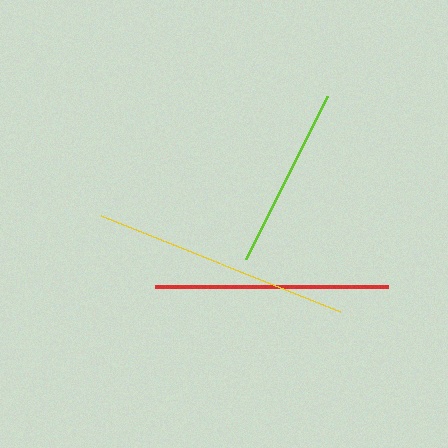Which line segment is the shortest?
The lime line is the shortest at approximately 182 pixels.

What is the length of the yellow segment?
The yellow segment is approximately 258 pixels long.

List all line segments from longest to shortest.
From longest to shortest: yellow, red, lime.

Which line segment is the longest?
The yellow line is the longest at approximately 258 pixels.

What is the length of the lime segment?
The lime segment is approximately 182 pixels long.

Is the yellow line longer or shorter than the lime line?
The yellow line is longer than the lime line.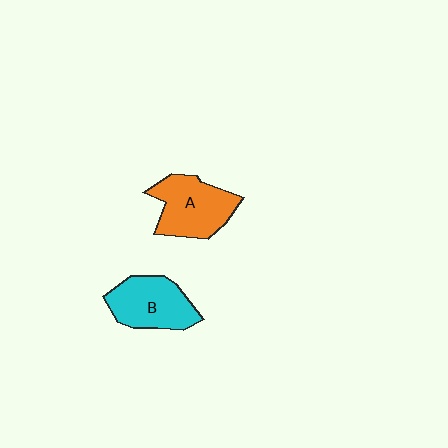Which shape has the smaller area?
Shape B (cyan).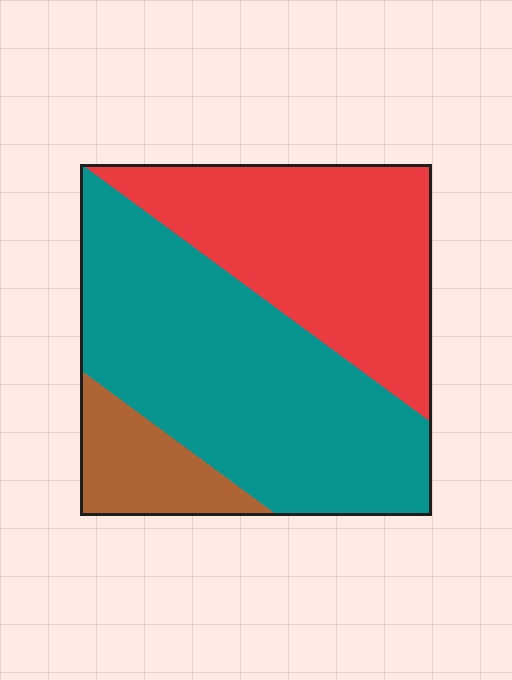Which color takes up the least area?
Brown, at roughly 10%.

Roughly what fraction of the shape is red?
Red takes up about three eighths (3/8) of the shape.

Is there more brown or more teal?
Teal.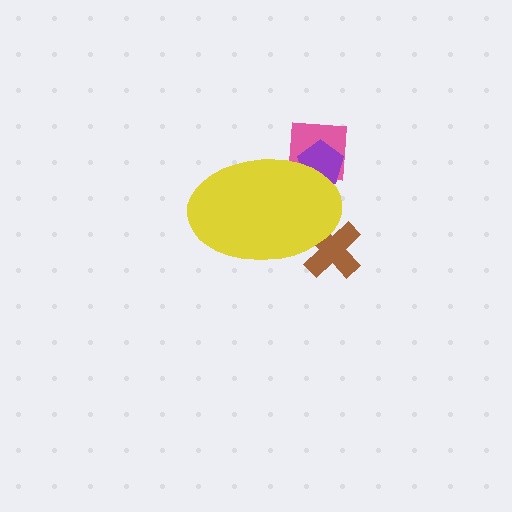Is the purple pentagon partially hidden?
Yes, the purple pentagon is partially hidden behind the yellow ellipse.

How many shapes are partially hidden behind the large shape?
3 shapes are partially hidden.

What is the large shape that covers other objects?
A yellow ellipse.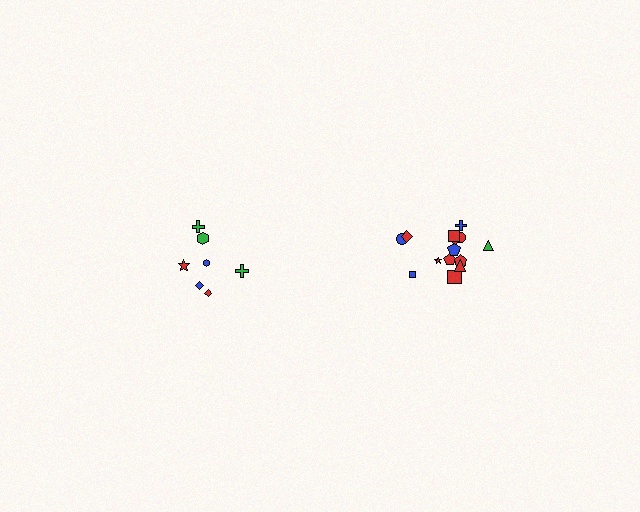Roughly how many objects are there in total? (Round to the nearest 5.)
Roughly 20 objects in total.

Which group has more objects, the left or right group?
The right group.